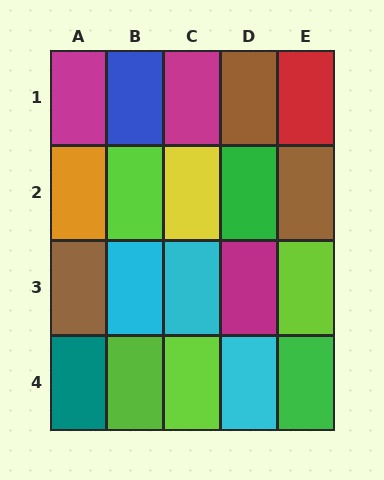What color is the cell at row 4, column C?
Lime.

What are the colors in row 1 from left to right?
Magenta, blue, magenta, brown, red.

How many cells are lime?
4 cells are lime.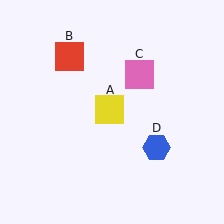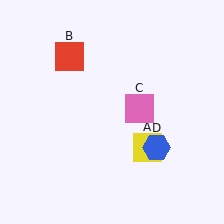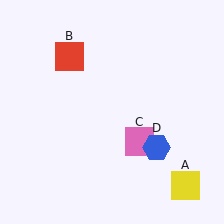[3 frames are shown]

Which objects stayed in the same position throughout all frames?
Red square (object B) and blue hexagon (object D) remained stationary.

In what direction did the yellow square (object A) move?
The yellow square (object A) moved down and to the right.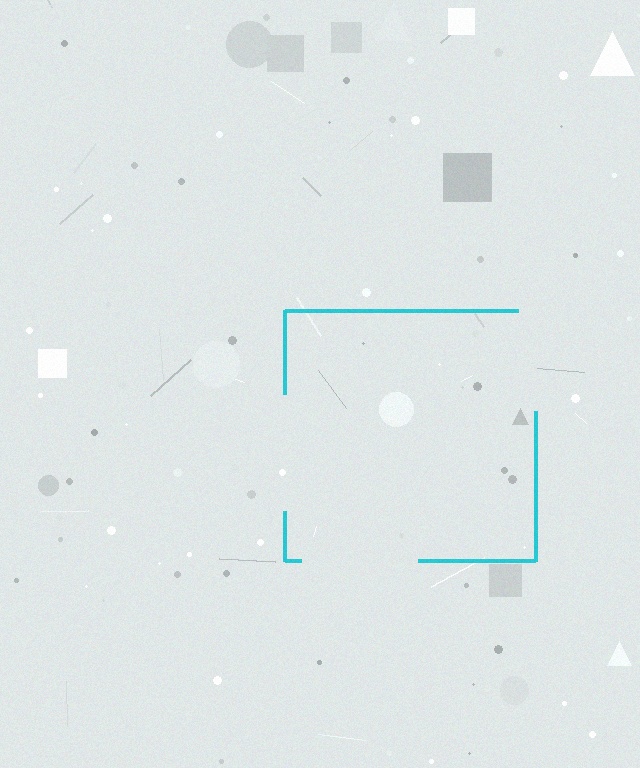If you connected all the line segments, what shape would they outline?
They would outline a square.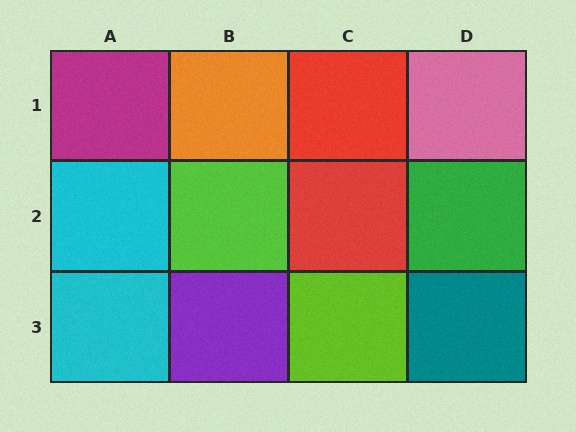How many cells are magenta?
1 cell is magenta.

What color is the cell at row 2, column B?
Lime.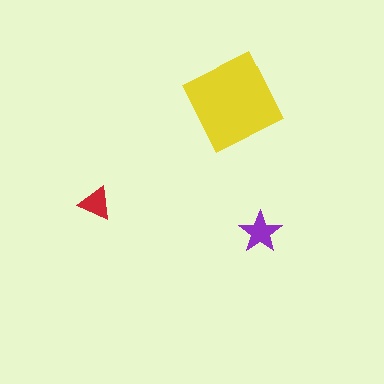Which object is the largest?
The yellow square.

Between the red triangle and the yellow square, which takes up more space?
The yellow square.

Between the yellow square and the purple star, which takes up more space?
The yellow square.